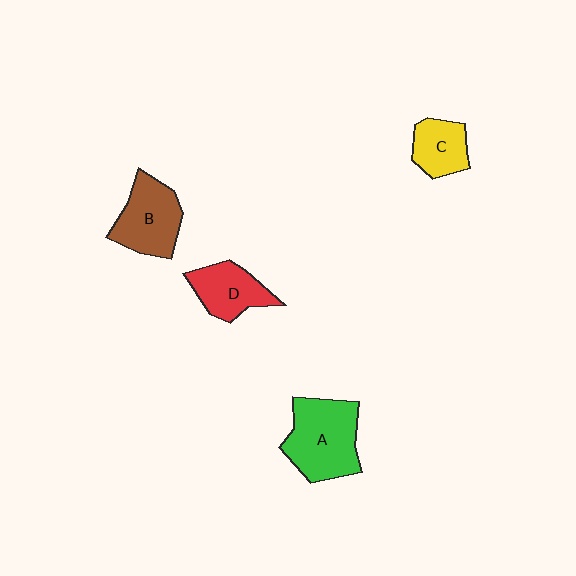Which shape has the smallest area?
Shape C (yellow).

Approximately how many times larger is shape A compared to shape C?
Approximately 1.9 times.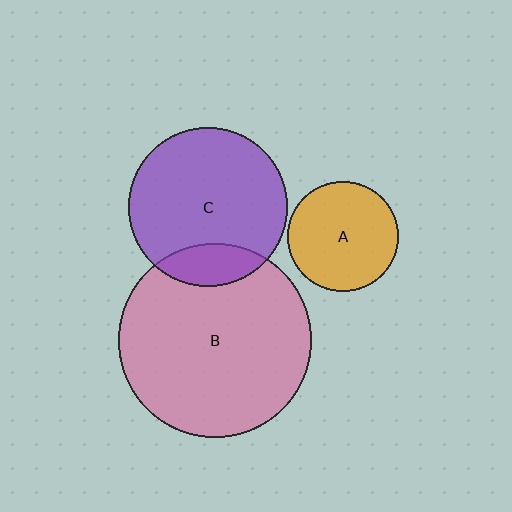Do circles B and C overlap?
Yes.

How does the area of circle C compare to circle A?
Approximately 2.1 times.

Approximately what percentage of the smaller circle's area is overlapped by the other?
Approximately 15%.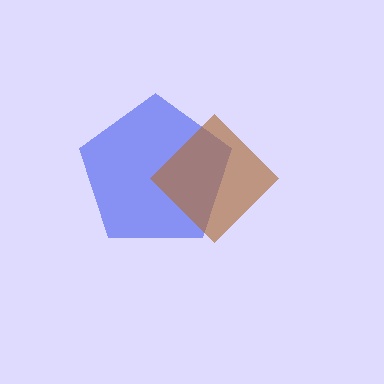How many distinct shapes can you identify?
There are 2 distinct shapes: a blue pentagon, a brown diamond.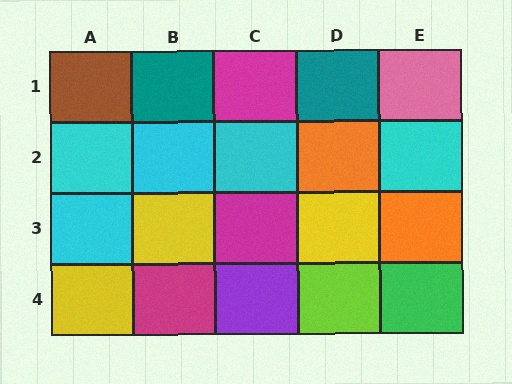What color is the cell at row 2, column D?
Orange.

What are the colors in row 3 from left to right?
Cyan, yellow, magenta, yellow, orange.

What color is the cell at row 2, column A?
Cyan.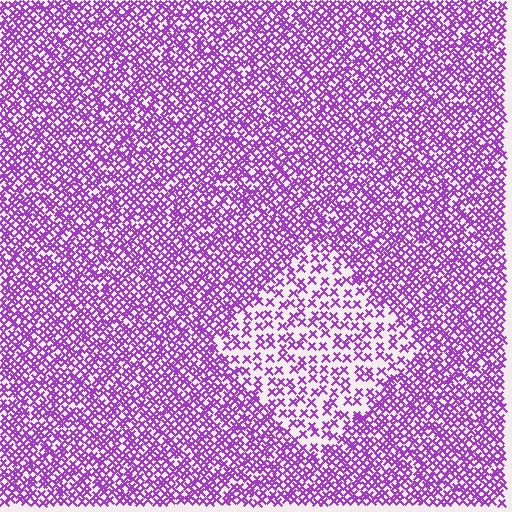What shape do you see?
I see a diamond.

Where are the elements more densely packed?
The elements are more densely packed outside the diamond boundary.